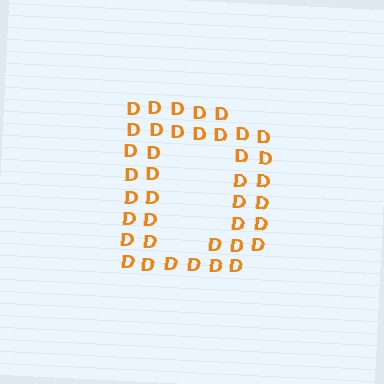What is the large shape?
The large shape is the letter D.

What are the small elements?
The small elements are letter D's.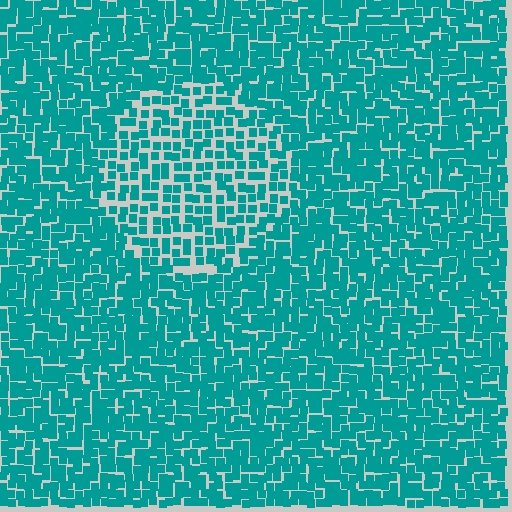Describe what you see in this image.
The image contains small teal elements arranged at two different densities. A circle-shaped region is visible where the elements are less densely packed than the surrounding area.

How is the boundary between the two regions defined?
The boundary is defined by a change in element density (approximately 1.7x ratio). All elements are the same color, size, and shape.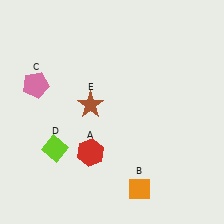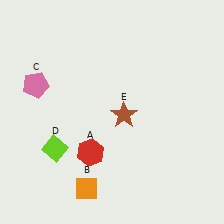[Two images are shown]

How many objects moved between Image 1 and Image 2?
2 objects moved between the two images.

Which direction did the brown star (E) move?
The brown star (E) moved right.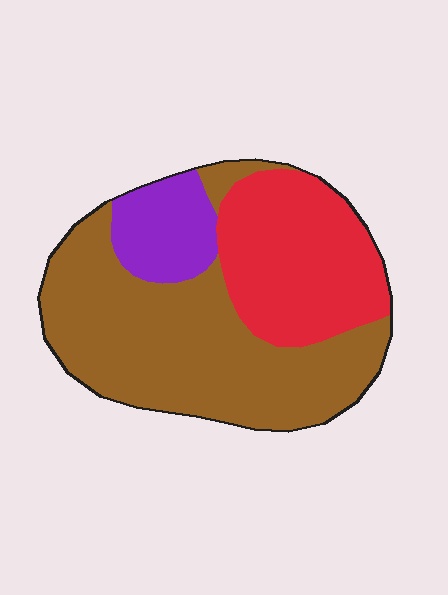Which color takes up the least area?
Purple, at roughly 15%.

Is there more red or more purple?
Red.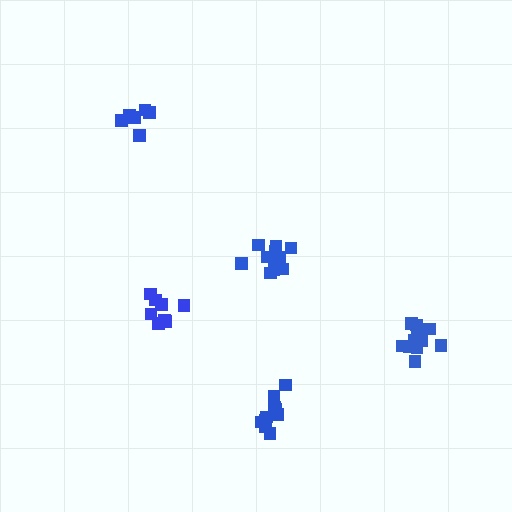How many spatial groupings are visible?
There are 5 spatial groupings.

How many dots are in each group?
Group 1: 12 dots, Group 2: 8 dots, Group 3: 11 dots, Group 4: 8 dots, Group 5: 11 dots (50 total).